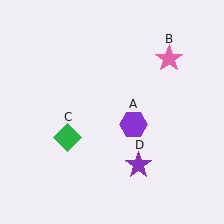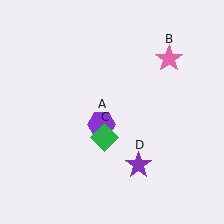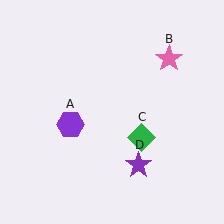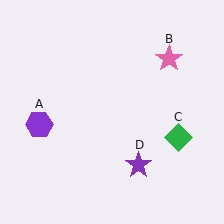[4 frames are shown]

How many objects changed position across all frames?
2 objects changed position: purple hexagon (object A), green diamond (object C).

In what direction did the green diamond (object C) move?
The green diamond (object C) moved right.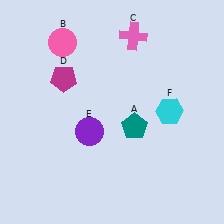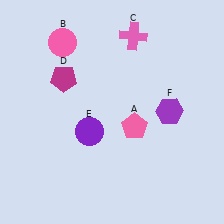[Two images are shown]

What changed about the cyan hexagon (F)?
In Image 1, F is cyan. In Image 2, it changed to purple.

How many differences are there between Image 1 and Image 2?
There are 2 differences between the two images.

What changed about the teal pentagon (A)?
In Image 1, A is teal. In Image 2, it changed to pink.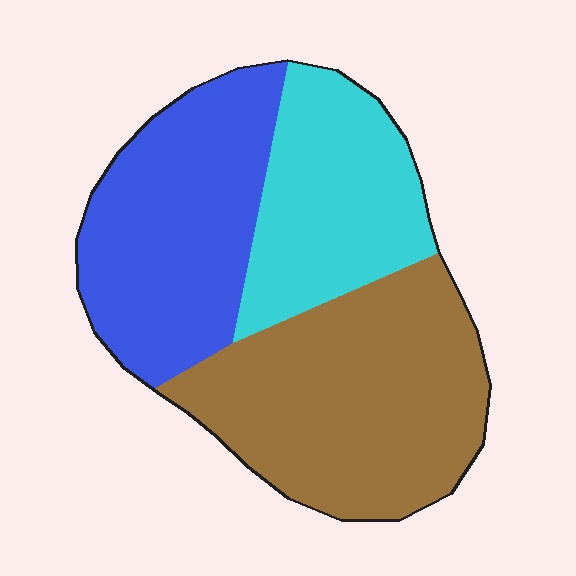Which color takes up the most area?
Brown, at roughly 40%.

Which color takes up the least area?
Cyan, at roughly 25%.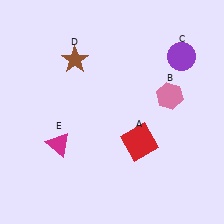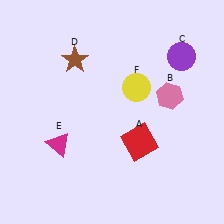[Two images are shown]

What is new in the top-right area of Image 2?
A yellow circle (F) was added in the top-right area of Image 2.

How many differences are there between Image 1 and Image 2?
There is 1 difference between the two images.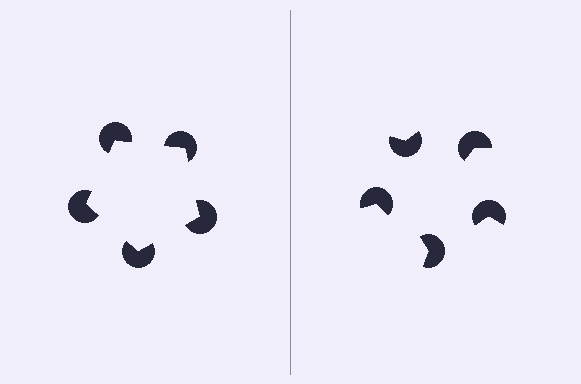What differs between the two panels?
The pac-man discs are positioned identically on both sides; only the wedge orientations differ. On the left they align to a pentagon; on the right they are misaligned.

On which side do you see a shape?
An illusory pentagon appears on the left side. On the right side the wedge cuts are rotated, so no coherent shape forms.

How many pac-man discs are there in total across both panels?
10 — 5 on each side.